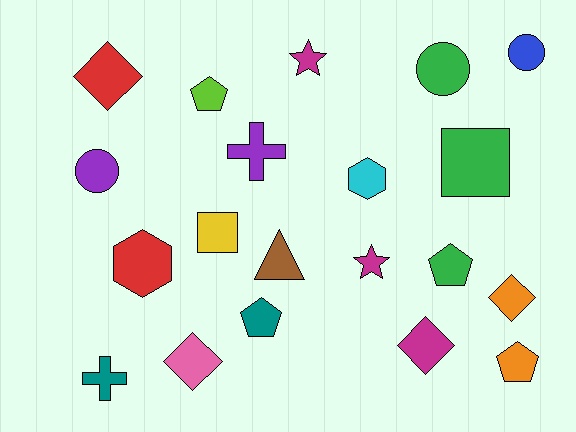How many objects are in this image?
There are 20 objects.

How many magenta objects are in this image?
There are 3 magenta objects.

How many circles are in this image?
There are 3 circles.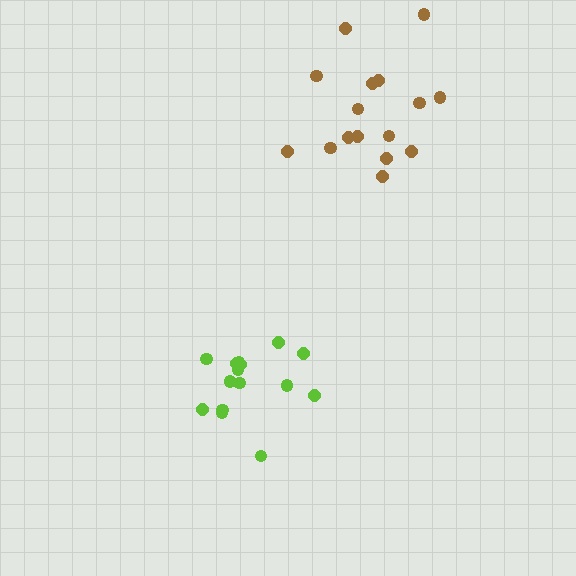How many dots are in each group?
Group 1: 16 dots, Group 2: 15 dots (31 total).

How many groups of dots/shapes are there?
There are 2 groups.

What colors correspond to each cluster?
The clusters are colored: brown, lime.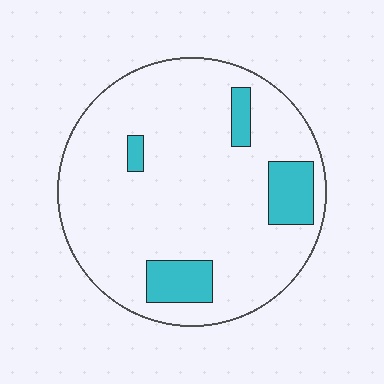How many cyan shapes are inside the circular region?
4.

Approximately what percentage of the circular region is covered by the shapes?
Approximately 15%.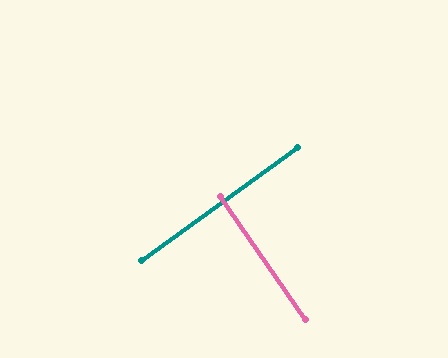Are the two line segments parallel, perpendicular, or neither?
Perpendicular — they meet at approximately 89°.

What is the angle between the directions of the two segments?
Approximately 89 degrees.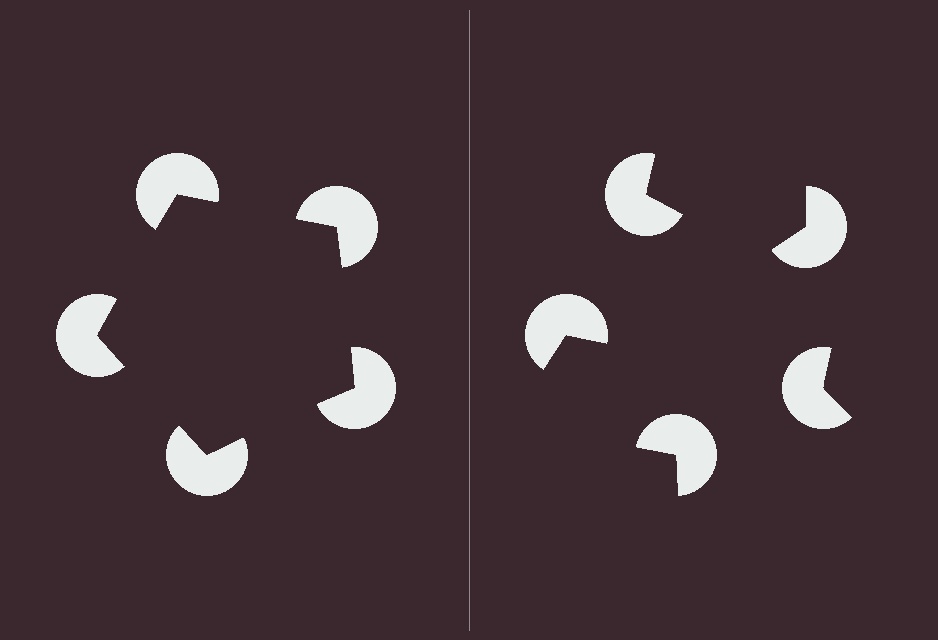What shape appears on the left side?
An illusory pentagon.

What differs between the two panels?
The pac-man discs are positioned identically on both sides; only the wedge orientations differ. On the left they align to a pentagon; on the right they are misaligned.